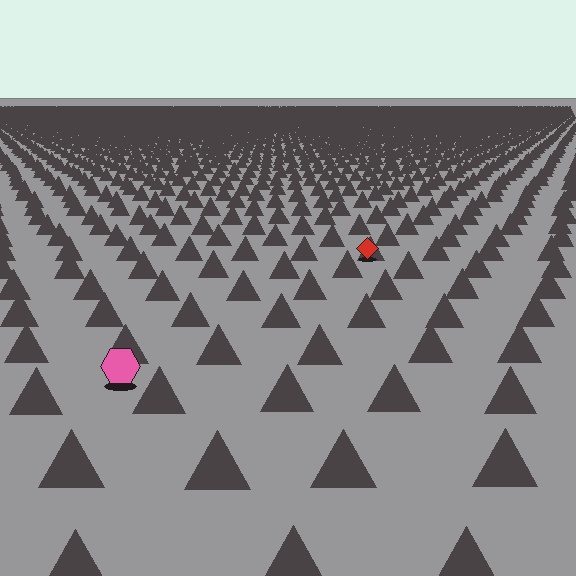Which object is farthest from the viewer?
The red diamond is farthest from the viewer. It appears smaller and the ground texture around it is denser.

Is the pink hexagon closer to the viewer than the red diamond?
Yes. The pink hexagon is closer — you can tell from the texture gradient: the ground texture is coarser near it.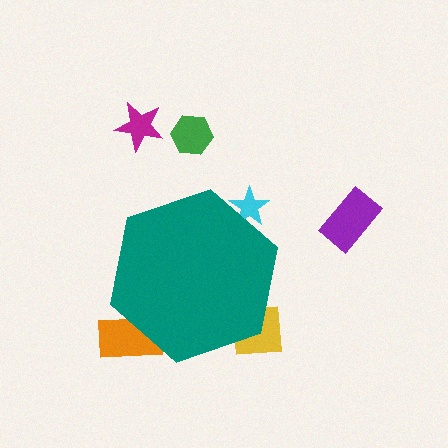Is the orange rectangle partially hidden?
Yes, the orange rectangle is partially hidden behind the teal hexagon.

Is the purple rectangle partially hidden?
No, the purple rectangle is fully visible.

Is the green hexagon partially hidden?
No, the green hexagon is fully visible.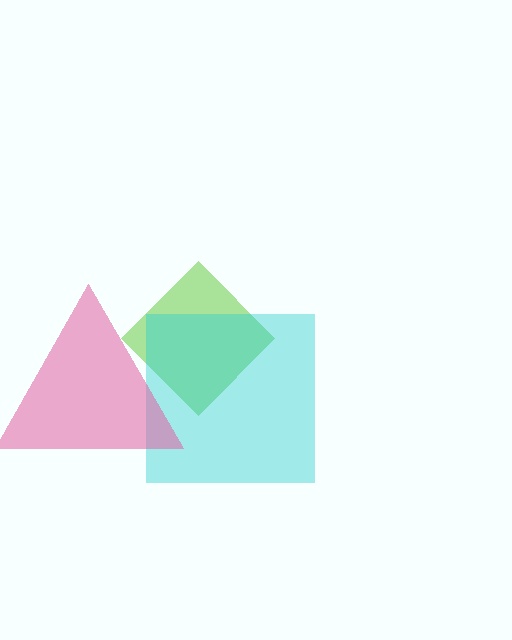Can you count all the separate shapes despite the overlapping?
Yes, there are 3 separate shapes.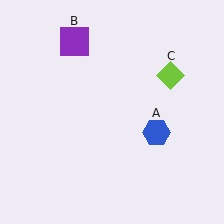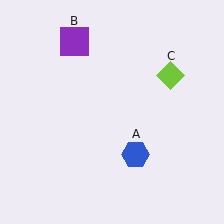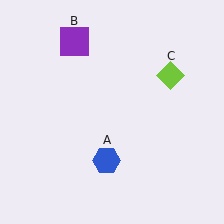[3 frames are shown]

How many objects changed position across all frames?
1 object changed position: blue hexagon (object A).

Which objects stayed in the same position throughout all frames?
Purple square (object B) and lime diamond (object C) remained stationary.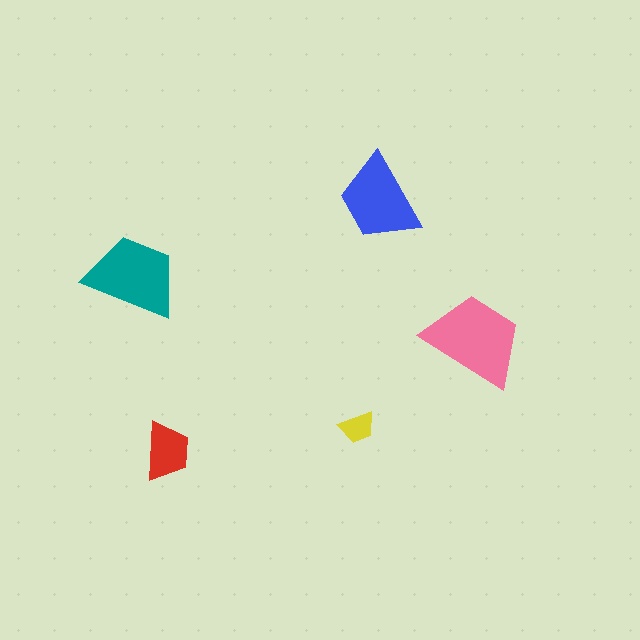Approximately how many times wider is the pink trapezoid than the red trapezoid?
About 1.5 times wider.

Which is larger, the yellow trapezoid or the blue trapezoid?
The blue one.